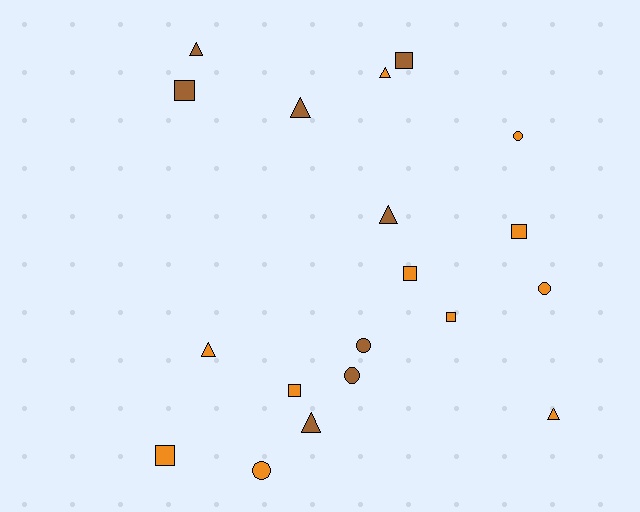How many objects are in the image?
There are 19 objects.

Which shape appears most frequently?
Square, with 7 objects.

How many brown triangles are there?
There are 4 brown triangles.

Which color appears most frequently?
Orange, with 11 objects.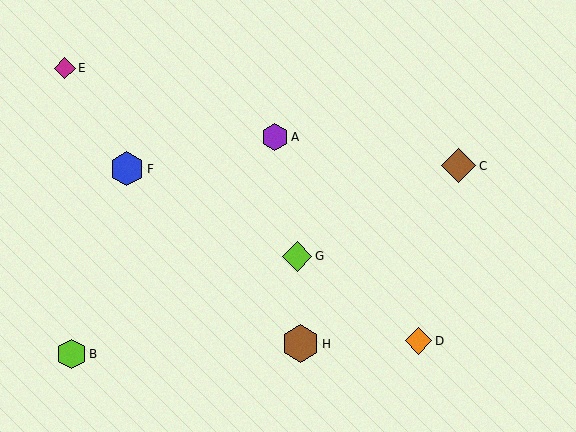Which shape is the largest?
The brown hexagon (labeled H) is the largest.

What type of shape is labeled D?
Shape D is an orange diamond.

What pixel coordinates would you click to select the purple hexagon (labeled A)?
Click at (275, 137) to select the purple hexagon A.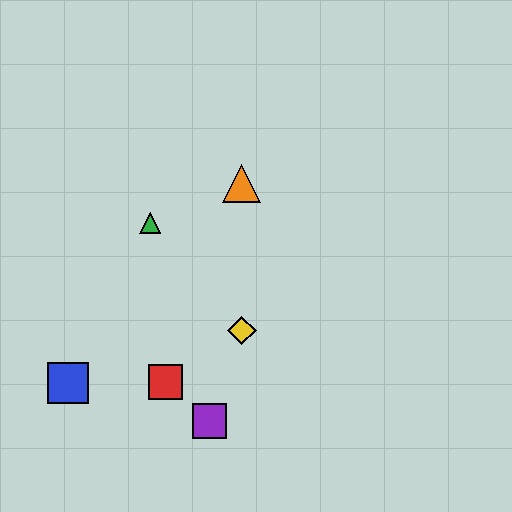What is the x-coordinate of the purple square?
The purple square is at x≈209.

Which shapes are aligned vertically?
The yellow diamond, the orange triangle are aligned vertically.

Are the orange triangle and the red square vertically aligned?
No, the orange triangle is at x≈242 and the red square is at x≈166.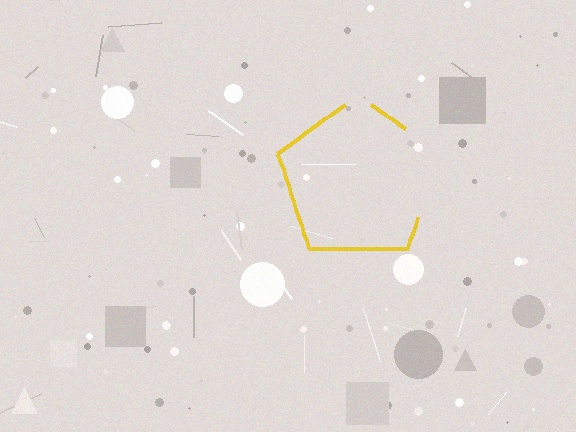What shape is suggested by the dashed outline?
The dashed outline suggests a pentagon.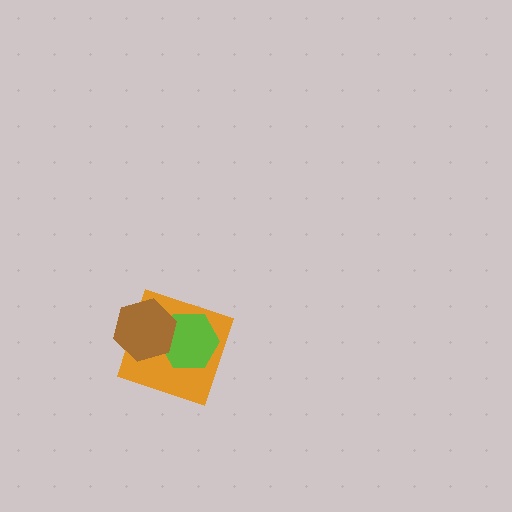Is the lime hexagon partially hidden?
Yes, it is partially covered by another shape.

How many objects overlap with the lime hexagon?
2 objects overlap with the lime hexagon.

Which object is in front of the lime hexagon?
The brown hexagon is in front of the lime hexagon.